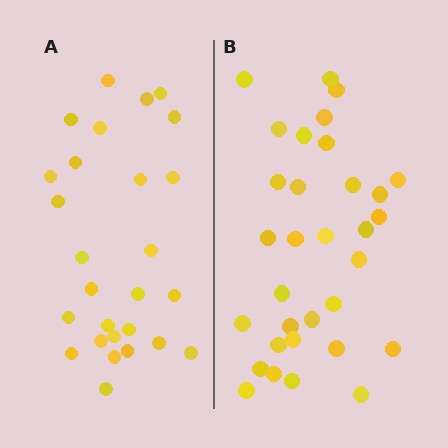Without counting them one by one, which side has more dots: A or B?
Region B (the right region) has more dots.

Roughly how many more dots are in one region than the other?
Region B has about 5 more dots than region A.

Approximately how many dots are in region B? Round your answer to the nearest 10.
About 30 dots. (The exact count is 32, which rounds to 30.)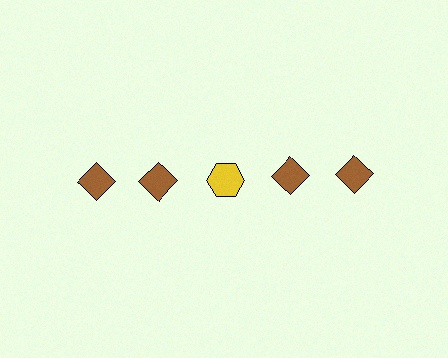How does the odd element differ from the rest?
It differs in both color (yellow instead of brown) and shape (hexagon instead of diamond).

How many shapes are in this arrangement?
There are 5 shapes arranged in a grid pattern.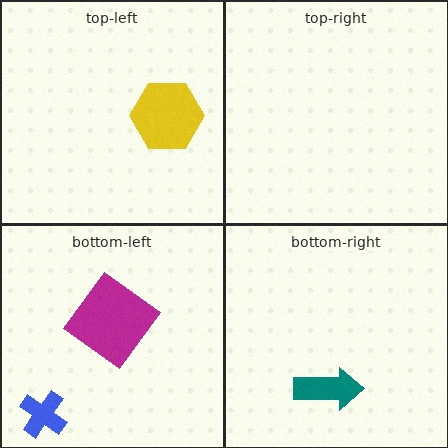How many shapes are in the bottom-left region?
2.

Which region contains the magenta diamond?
The bottom-left region.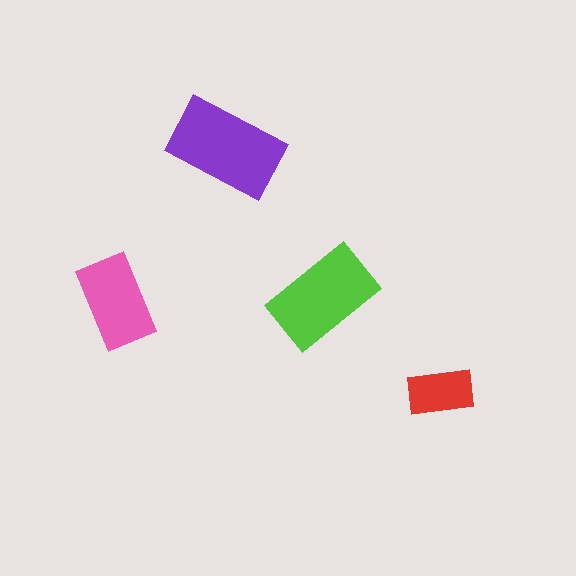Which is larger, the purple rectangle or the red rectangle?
The purple one.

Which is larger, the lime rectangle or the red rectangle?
The lime one.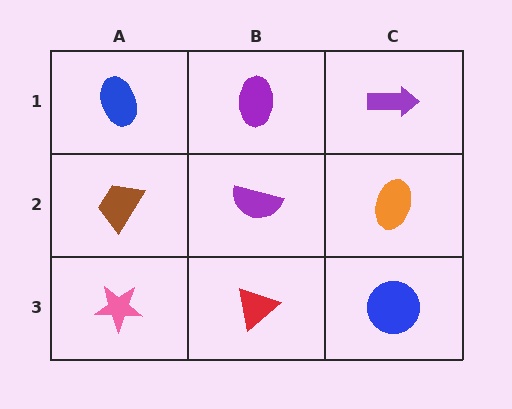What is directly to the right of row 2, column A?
A purple semicircle.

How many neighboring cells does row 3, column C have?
2.